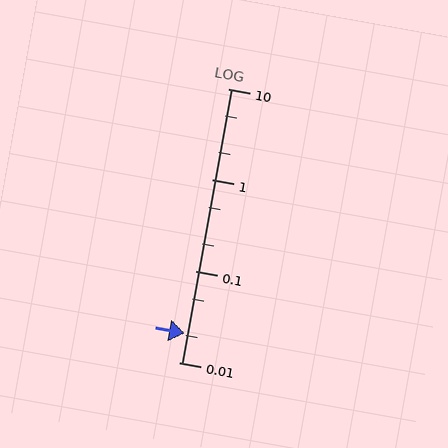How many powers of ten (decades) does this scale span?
The scale spans 3 decades, from 0.01 to 10.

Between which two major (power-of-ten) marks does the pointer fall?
The pointer is between 0.01 and 0.1.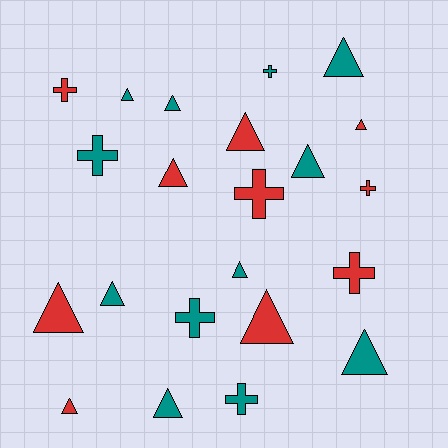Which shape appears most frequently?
Triangle, with 14 objects.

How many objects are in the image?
There are 22 objects.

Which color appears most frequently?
Teal, with 12 objects.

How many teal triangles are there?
There are 8 teal triangles.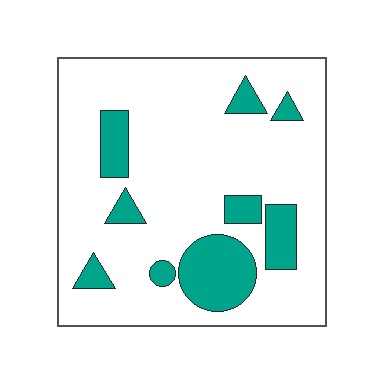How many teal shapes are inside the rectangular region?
9.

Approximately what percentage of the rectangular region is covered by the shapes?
Approximately 20%.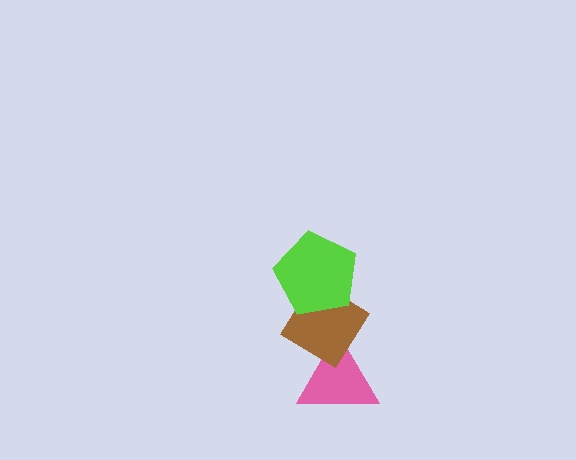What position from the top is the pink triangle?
The pink triangle is 3rd from the top.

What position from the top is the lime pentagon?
The lime pentagon is 1st from the top.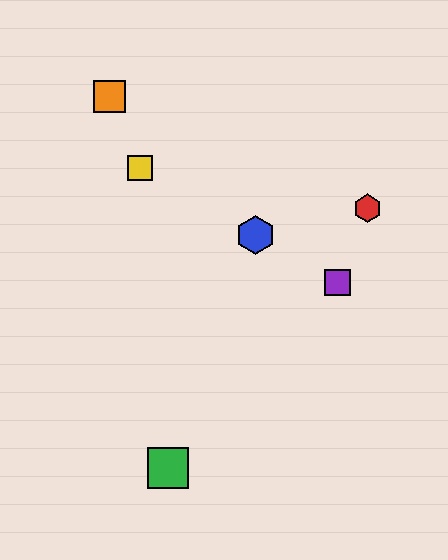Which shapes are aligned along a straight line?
The blue hexagon, the yellow square, the purple square are aligned along a straight line.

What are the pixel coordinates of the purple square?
The purple square is at (338, 283).